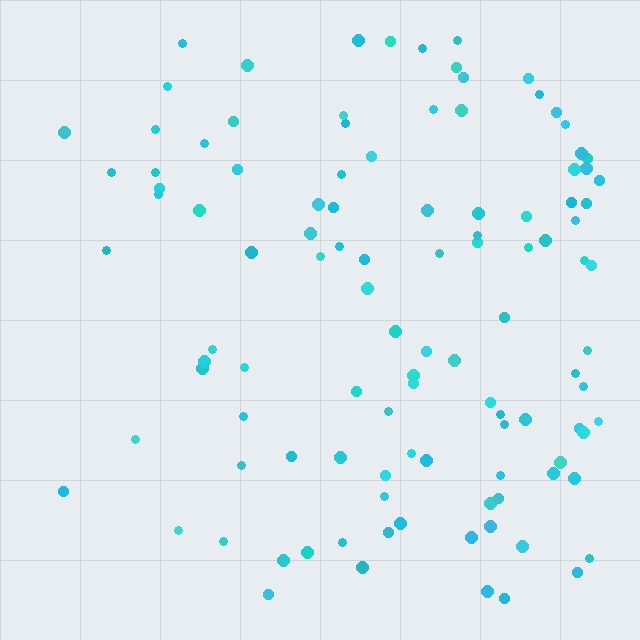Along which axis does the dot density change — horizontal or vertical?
Horizontal.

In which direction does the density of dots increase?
From left to right, with the right side densest.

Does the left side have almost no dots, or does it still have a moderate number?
Still a moderate number, just noticeably fewer than the right.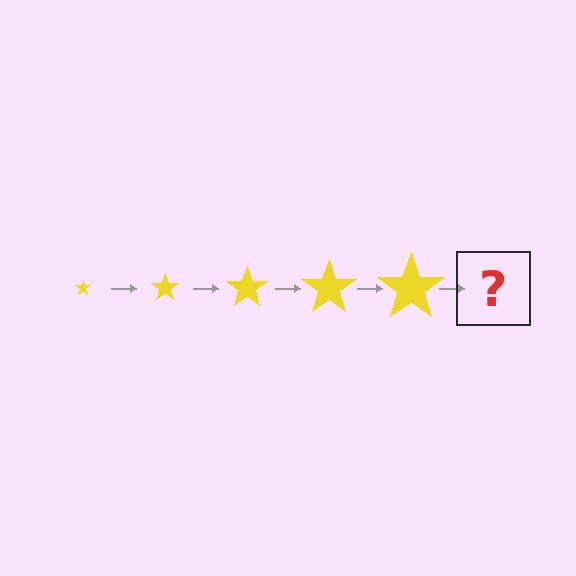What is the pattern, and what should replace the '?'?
The pattern is that the star gets progressively larger each step. The '?' should be a yellow star, larger than the previous one.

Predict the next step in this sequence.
The next step is a yellow star, larger than the previous one.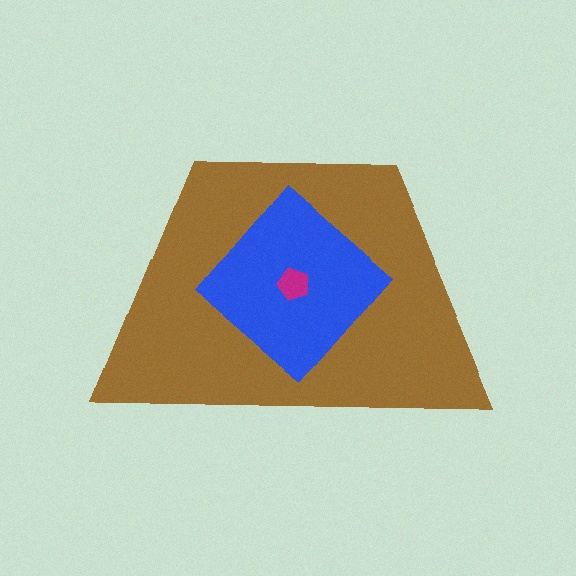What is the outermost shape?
The brown trapezoid.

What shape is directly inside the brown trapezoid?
The blue diamond.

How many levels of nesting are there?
3.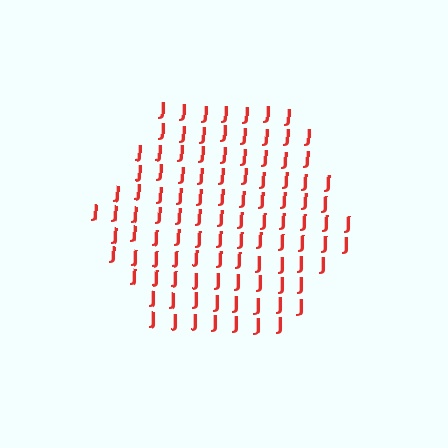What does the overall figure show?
The overall figure shows a hexagon.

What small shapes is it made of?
It is made of small letter J's.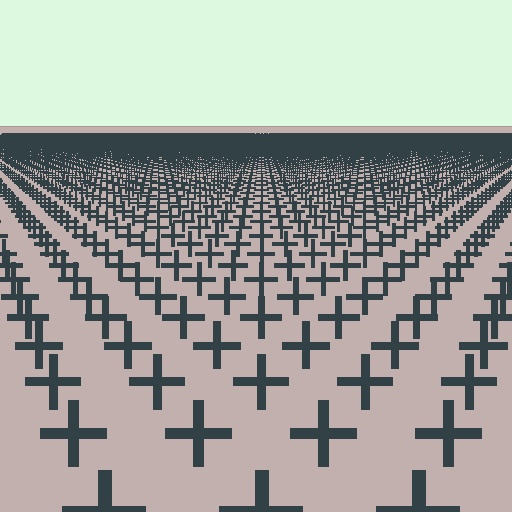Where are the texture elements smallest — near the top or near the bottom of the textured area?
Near the top.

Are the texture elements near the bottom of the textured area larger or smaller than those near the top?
Larger. Near the bottom, elements are closer to the viewer and appear at a bigger on-screen size.